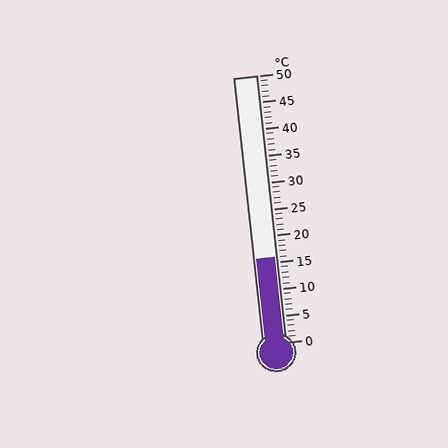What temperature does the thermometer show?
The thermometer shows approximately 16°C.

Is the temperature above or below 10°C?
The temperature is above 10°C.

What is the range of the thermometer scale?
The thermometer scale ranges from 0°C to 50°C.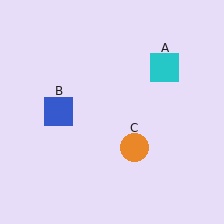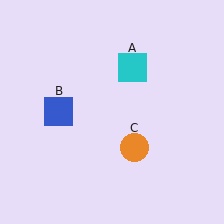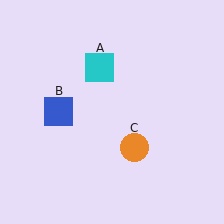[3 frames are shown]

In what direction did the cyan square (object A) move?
The cyan square (object A) moved left.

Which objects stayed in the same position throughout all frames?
Blue square (object B) and orange circle (object C) remained stationary.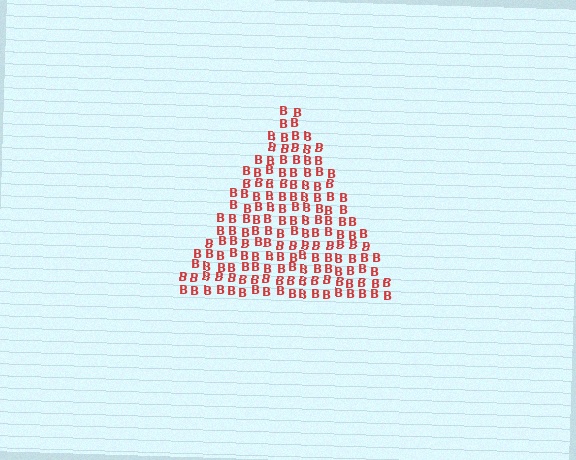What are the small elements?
The small elements are letter B's.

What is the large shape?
The large shape is a triangle.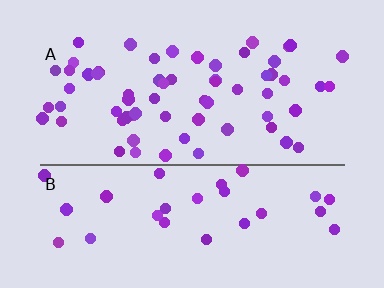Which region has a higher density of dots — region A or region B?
A (the top).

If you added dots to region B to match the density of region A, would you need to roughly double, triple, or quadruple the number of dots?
Approximately double.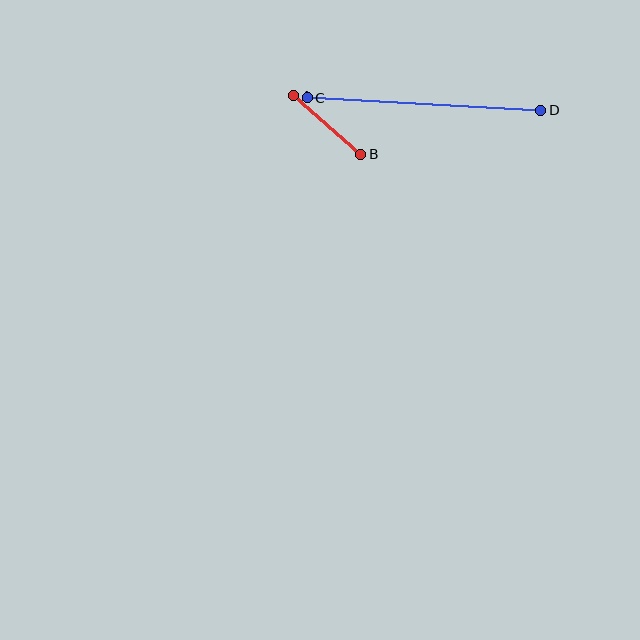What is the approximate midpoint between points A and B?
The midpoint is at approximately (327, 125) pixels.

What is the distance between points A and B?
The distance is approximately 89 pixels.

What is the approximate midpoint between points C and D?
The midpoint is at approximately (424, 104) pixels.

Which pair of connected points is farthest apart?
Points C and D are farthest apart.